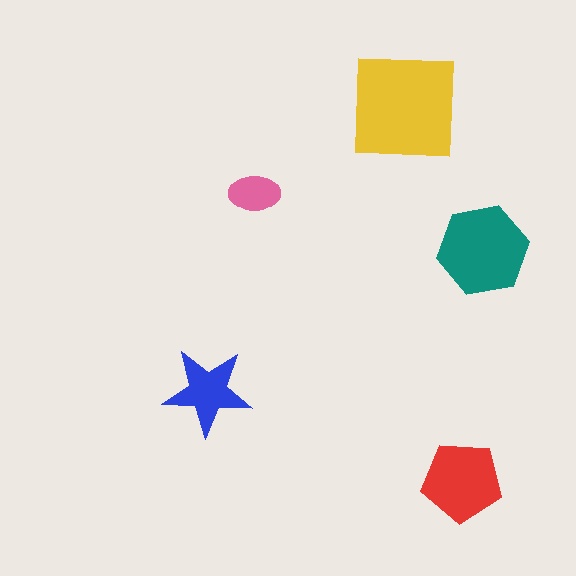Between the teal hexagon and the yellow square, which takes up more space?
The yellow square.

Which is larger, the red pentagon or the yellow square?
The yellow square.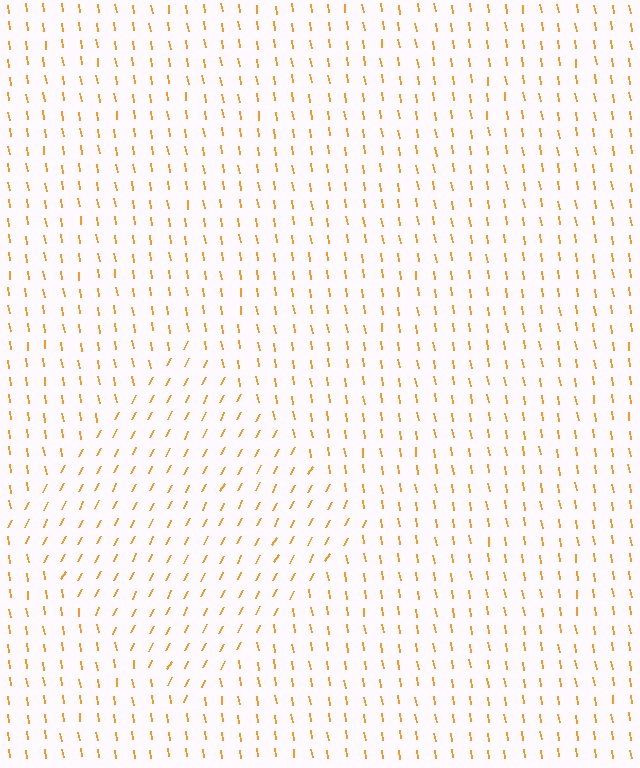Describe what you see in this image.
The image is filled with small orange line segments. A diamond region in the image has lines oriented differently from the surrounding lines, creating a visible texture boundary.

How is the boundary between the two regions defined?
The boundary is defined purely by a change in line orientation (approximately 36 degrees difference). All lines are the same color and thickness.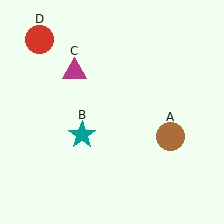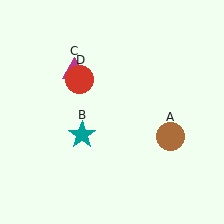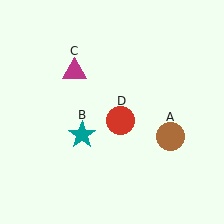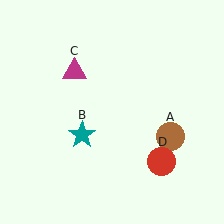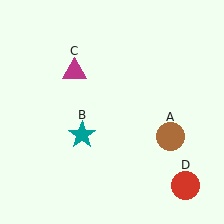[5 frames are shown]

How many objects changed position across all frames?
1 object changed position: red circle (object D).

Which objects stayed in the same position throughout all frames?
Brown circle (object A) and teal star (object B) and magenta triangle (object C) remained stationary.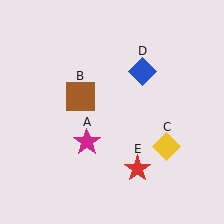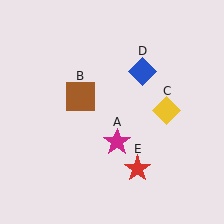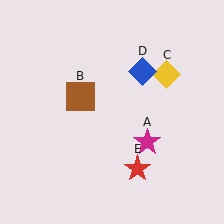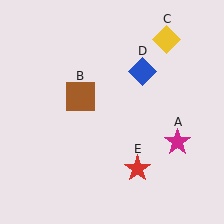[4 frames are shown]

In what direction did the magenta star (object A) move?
The magenta star (object A) moved right.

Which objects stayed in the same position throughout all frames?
Brown square (object B) and blue diamond (object D) and red star (object E) remained stationary.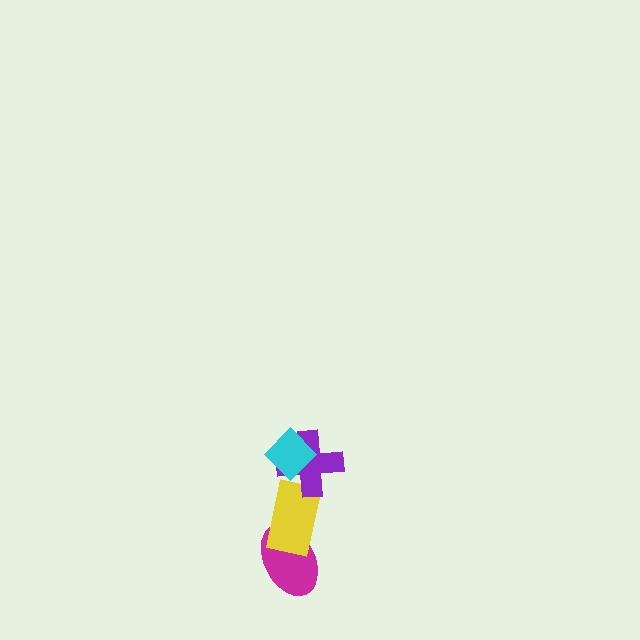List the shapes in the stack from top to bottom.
From top to bottom: the cyan diamond, the purple cross, the yellow rectangle, the magenta ellipse.